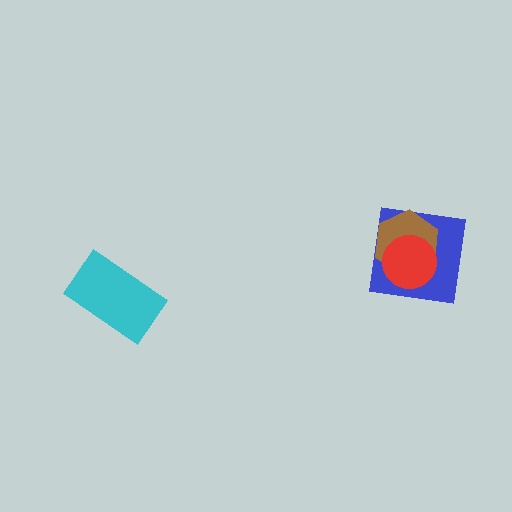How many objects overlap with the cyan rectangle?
0 objects overlap with the cyan rectangle.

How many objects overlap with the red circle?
2 objects overlap with the red circle.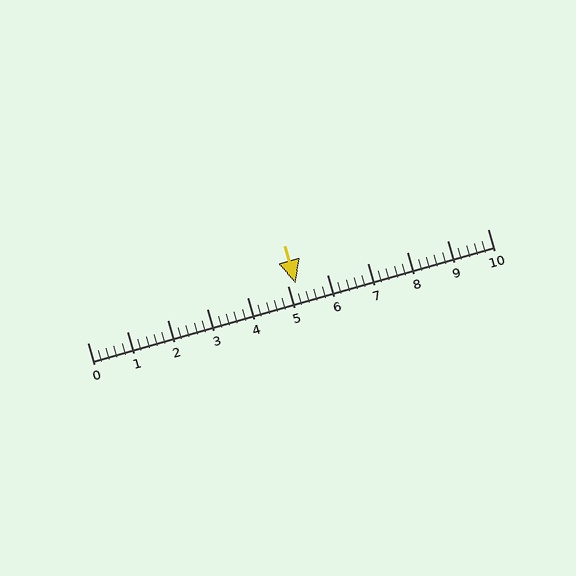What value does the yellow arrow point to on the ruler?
The yellow arrow points to approximately 5.2.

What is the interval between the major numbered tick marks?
The major tick marks are spaced 1 units apart.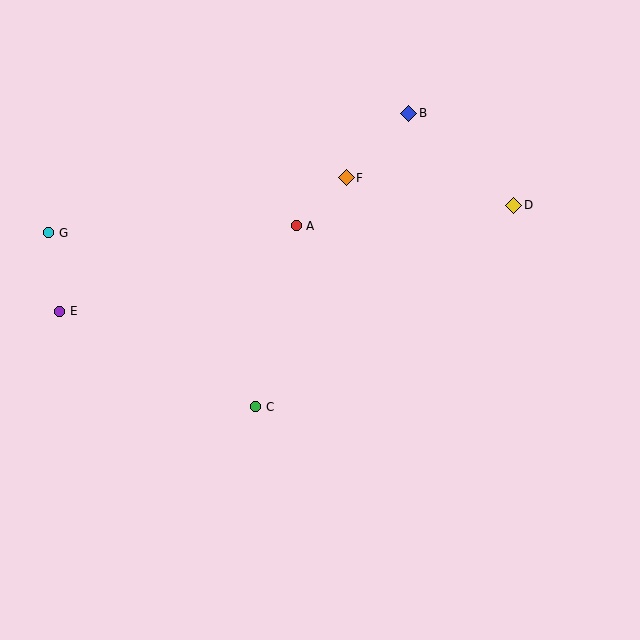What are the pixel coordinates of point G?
Point G is at (49, 233).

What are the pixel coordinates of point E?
Point E is at (60, 311).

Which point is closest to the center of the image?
Point A at (296, 226) is closest to the center.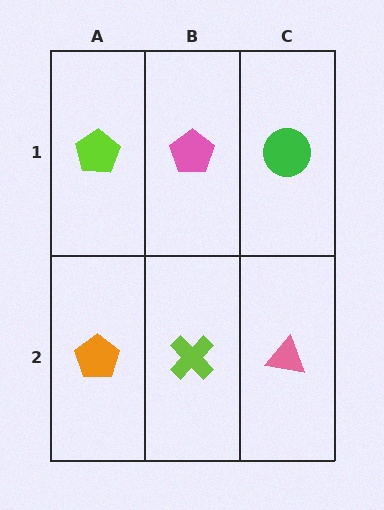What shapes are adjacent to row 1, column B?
A lime cross (row 2, column B), a lime pentagon (row 1, column A), a green circle (row 1, column C).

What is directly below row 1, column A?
An orange pentagon.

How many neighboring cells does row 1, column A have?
2.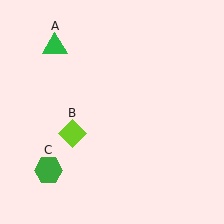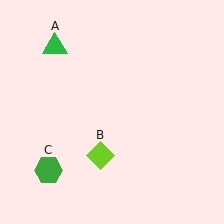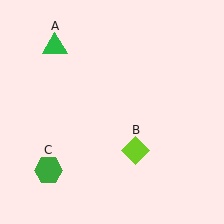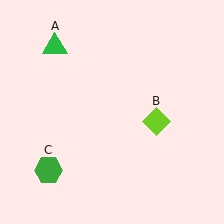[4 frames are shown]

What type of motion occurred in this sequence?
The lime diamond (object B) rotated counterclockwise around the center of the scene.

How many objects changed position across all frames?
1 object changed position: lime diamond (object B).